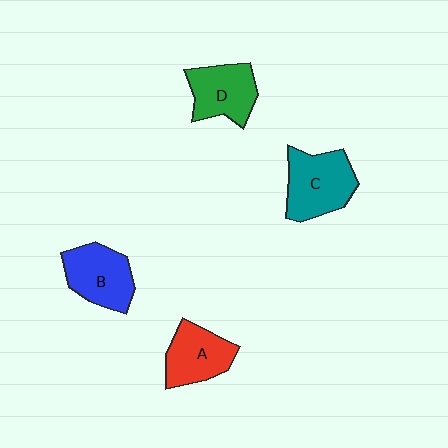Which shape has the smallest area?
Shape A (red).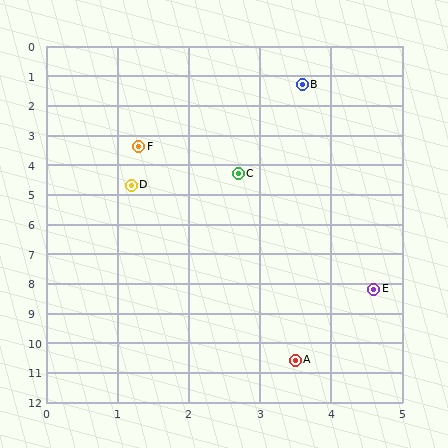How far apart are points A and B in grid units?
Points A and B are about 9.3 grid units apart.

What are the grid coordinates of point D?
Point D is at approximately (1.2, 4.7).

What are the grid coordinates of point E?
Point E is at approximately (4.6, 8.2).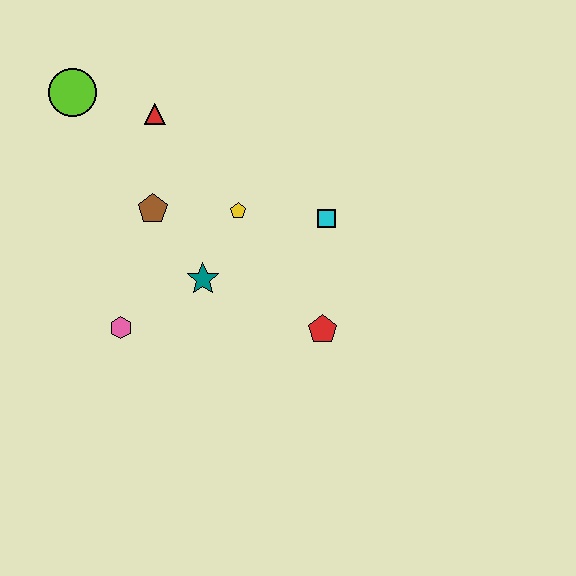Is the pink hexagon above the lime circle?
No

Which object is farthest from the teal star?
The lime circle is farthest from the teal star.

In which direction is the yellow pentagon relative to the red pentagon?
The yellow pentagon is above the red pentagon.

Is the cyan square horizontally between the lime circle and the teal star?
No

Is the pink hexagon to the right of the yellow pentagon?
No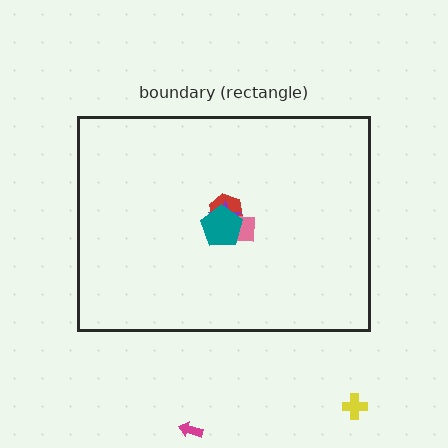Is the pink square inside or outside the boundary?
Inside.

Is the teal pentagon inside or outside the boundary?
Inside.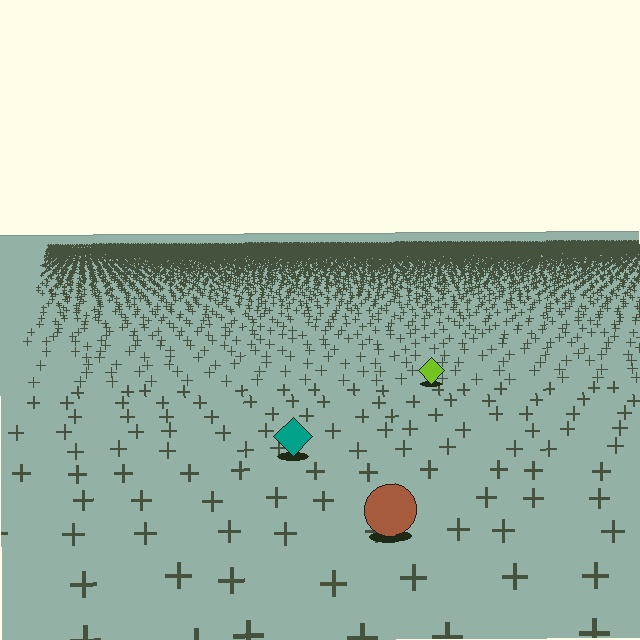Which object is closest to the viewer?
The brown circle is closest. The texture marks near it are larger and more spread out.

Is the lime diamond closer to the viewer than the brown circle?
No. The brown circle is closer — you can tell from the texture gradient: the ground texture is coarser near it.